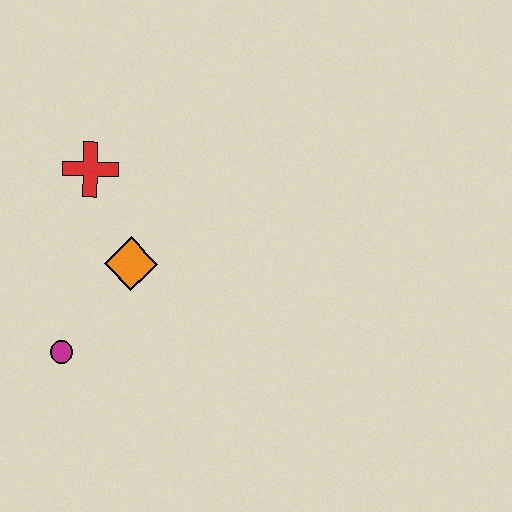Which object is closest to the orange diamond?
The red cross is closest to the orange diamond.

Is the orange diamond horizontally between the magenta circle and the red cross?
No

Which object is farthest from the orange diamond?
The magenta circle is farthest from the orange diamond.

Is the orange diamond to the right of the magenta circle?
Yes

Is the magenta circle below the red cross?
Yes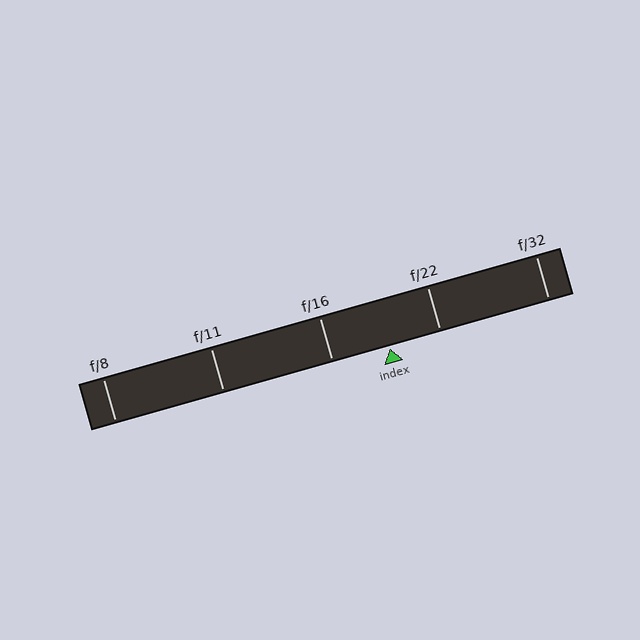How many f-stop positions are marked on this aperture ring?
There are 5 f-stop positions marked.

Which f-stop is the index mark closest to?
The index mark is closest to f/22.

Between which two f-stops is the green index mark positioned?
The index mark is between f/16 and f/22.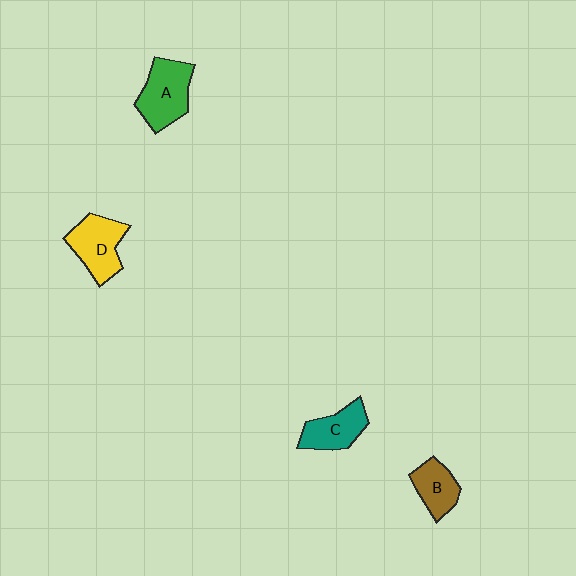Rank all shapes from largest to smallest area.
From largest to smallest: A (green), D (yellow), C (teal), B (brown).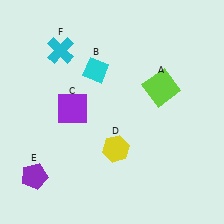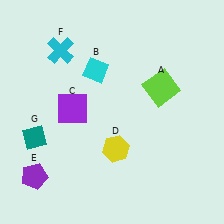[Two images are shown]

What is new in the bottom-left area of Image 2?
A teal diamond (G) was added in the bottom-left area of Image 2.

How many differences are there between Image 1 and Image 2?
There is 1 difference between the two images.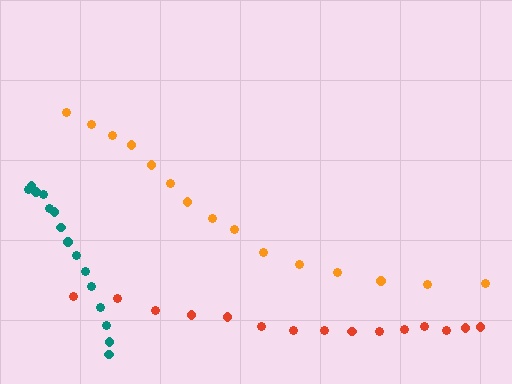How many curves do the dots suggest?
There are 3 distinct paths.